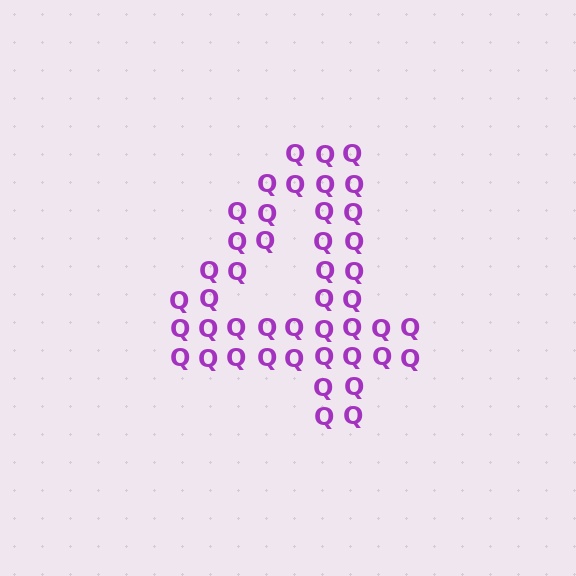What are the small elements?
The small elements are letter Q's.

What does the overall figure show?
The overall figure shows the digit 4.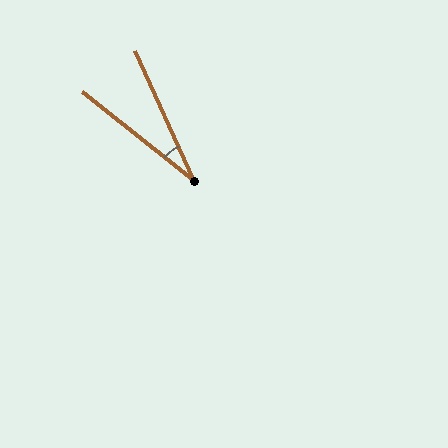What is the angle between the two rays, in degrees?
Approximately 27 degrees.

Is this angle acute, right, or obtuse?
It is acute.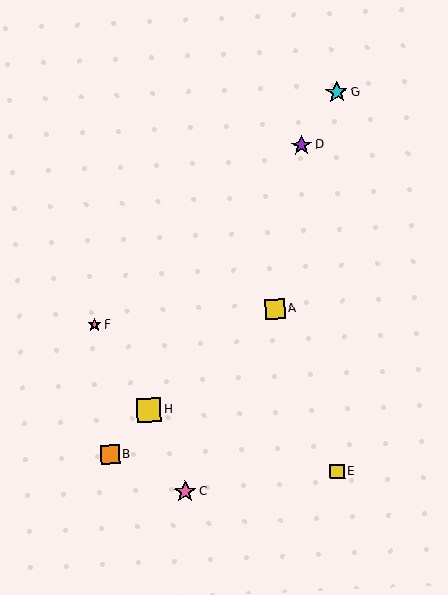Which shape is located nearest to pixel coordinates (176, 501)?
The pink star (labeled C) at (185, 492) is nearest to that location.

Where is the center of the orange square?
The center of the orange square is at (110, 454).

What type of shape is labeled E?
Shape E is a yellow square.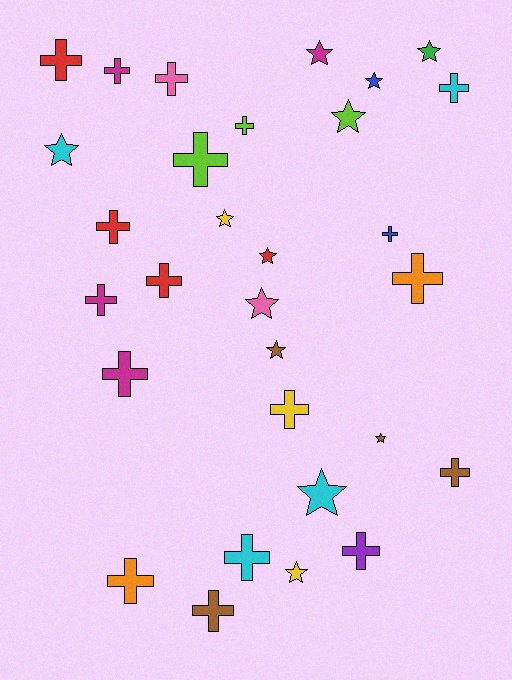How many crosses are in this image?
There are 18 crosses.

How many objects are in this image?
There are 30 objects.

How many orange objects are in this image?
There are 2 orange objects.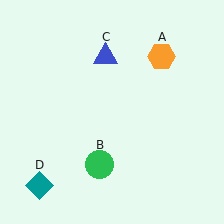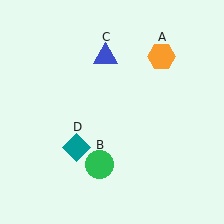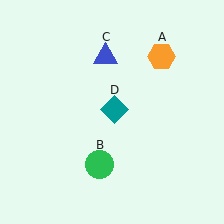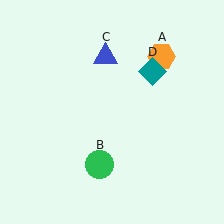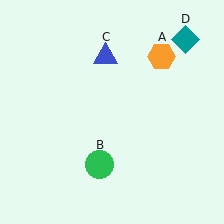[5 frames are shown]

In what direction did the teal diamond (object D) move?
The teal diamond (object D) moved up and to the right.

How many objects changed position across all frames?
1 object changed position: teal diamond (object D).